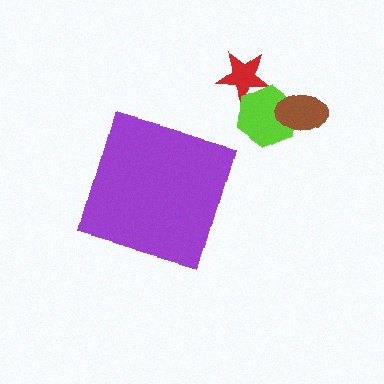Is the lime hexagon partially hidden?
No, the lime hexagon is fully visible.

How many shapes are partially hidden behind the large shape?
0 shapes are partially hidden.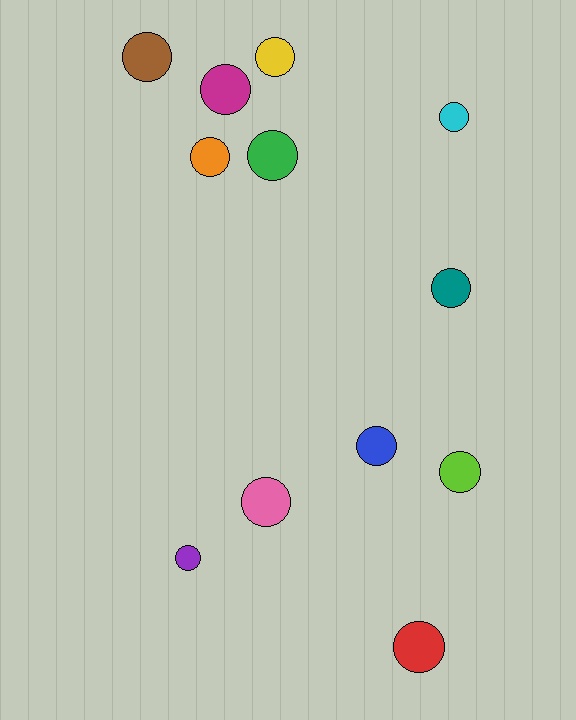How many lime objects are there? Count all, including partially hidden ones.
There is 1 lime object.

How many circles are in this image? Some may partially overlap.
There are 12 circles.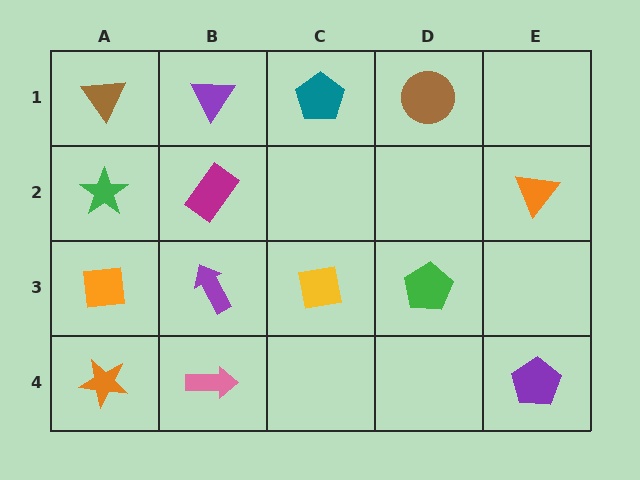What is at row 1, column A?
A brown triangle.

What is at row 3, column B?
A purple arrow.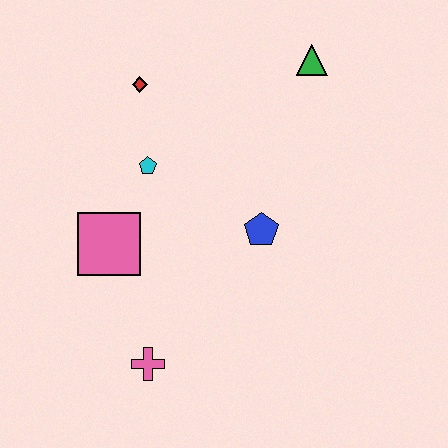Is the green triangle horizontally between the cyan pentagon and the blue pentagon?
No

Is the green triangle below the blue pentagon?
No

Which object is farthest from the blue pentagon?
The red diamond is farthest from the blue pentagon.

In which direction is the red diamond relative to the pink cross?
The red diamond is above the pink cross.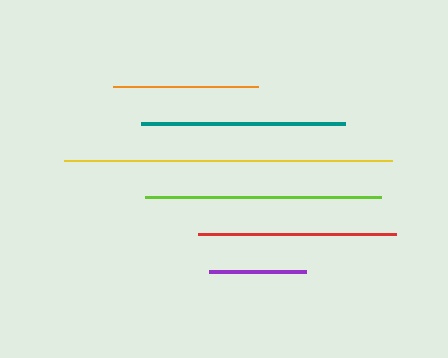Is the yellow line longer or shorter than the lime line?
The yellow line is longer than the lime line.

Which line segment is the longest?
The yellow line is the longest at approximately 328 pixels.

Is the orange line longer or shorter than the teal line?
The teal line is longer than the orange line.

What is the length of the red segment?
The red segment is approximately 197 pixels long.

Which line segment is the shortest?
The purple line is the shortest at approximately 97 pixels.